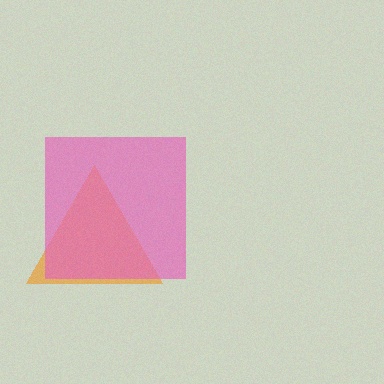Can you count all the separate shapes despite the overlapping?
Yes, there are 2 separate shapes.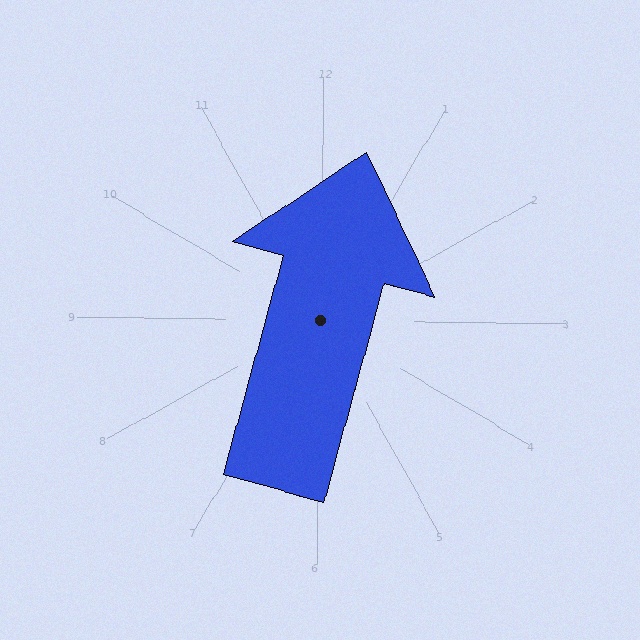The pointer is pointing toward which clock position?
Roughly 12 o'clock.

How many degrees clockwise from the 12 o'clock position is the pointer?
Approximately 15 degrees.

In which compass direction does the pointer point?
North.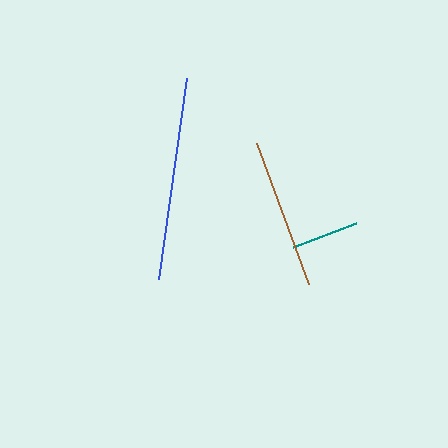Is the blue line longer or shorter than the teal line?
The blue line is longer than the teal line.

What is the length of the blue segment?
The blue segment is approximately 204 pixels long.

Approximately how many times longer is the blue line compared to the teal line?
The blue line is approximately 3.0 times the length of the teal line.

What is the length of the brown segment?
The brown segment is approximately 151 pixels long.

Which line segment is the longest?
The blue line is the longest at approximately 204 pixels.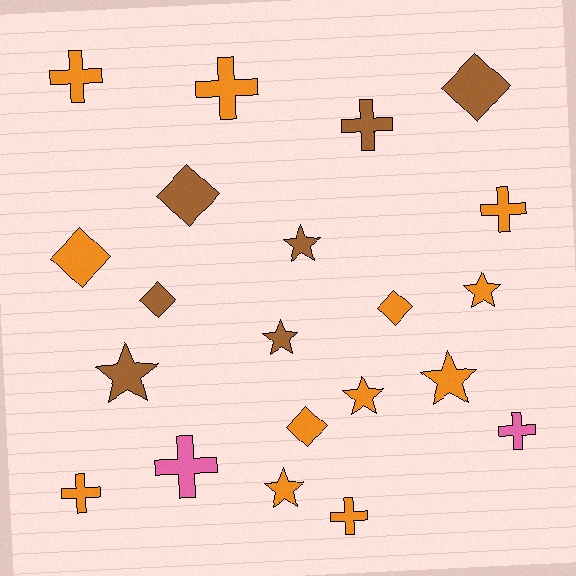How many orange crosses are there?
There are 5 orange crosses.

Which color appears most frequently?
Orange, with 12 objects.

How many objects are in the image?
There are 21 objects.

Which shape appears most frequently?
Cross, with 8 objects.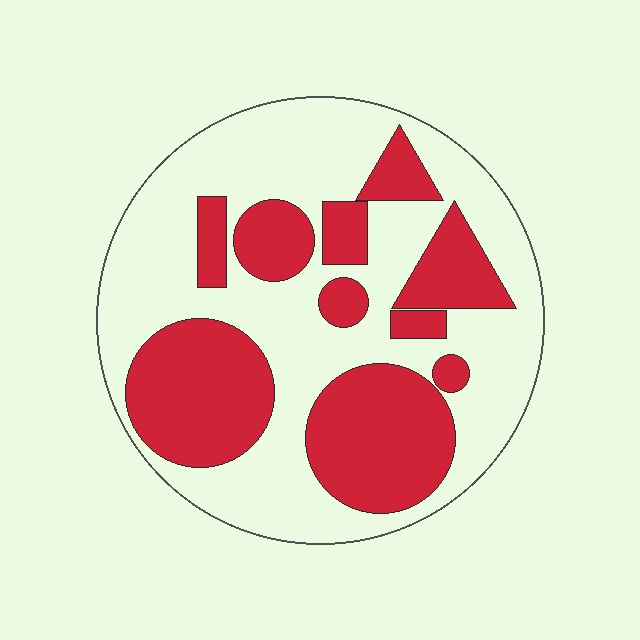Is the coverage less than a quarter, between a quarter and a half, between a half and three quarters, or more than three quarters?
Between a quarter and a half.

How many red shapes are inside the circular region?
10.